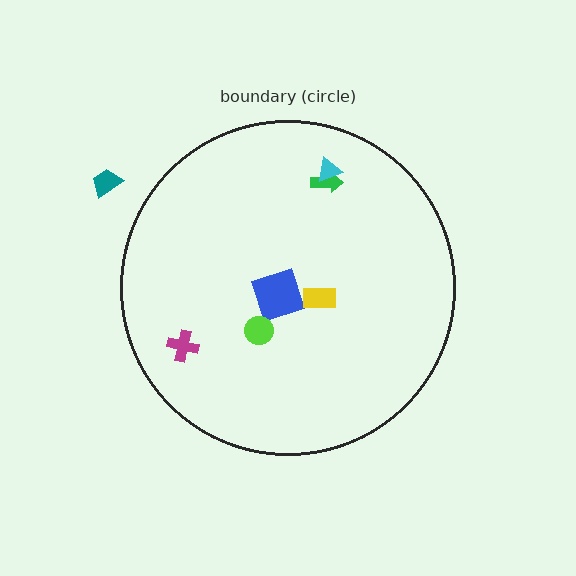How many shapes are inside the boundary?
6 inside, 1 outside.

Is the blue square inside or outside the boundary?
Inside.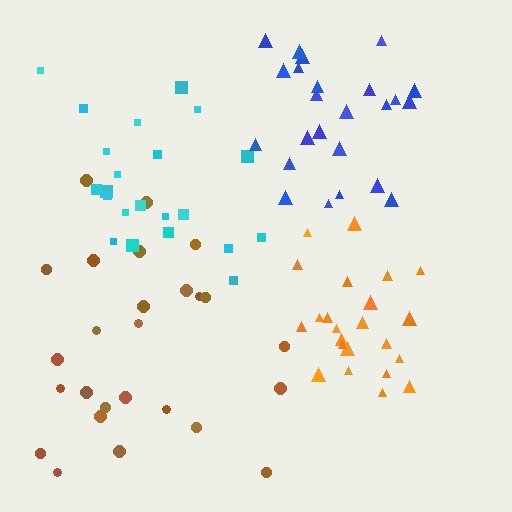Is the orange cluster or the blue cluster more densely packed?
Orange.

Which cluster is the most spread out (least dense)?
Brown.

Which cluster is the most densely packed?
Orange.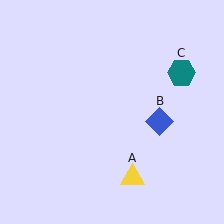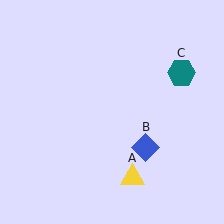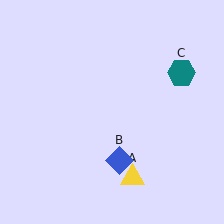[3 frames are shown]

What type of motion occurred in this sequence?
The blue diamond (object B) rotated clockwise around the center of the scene.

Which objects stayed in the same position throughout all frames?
Yellow triangle (object A) and teal hexagon (object C) remained stationary.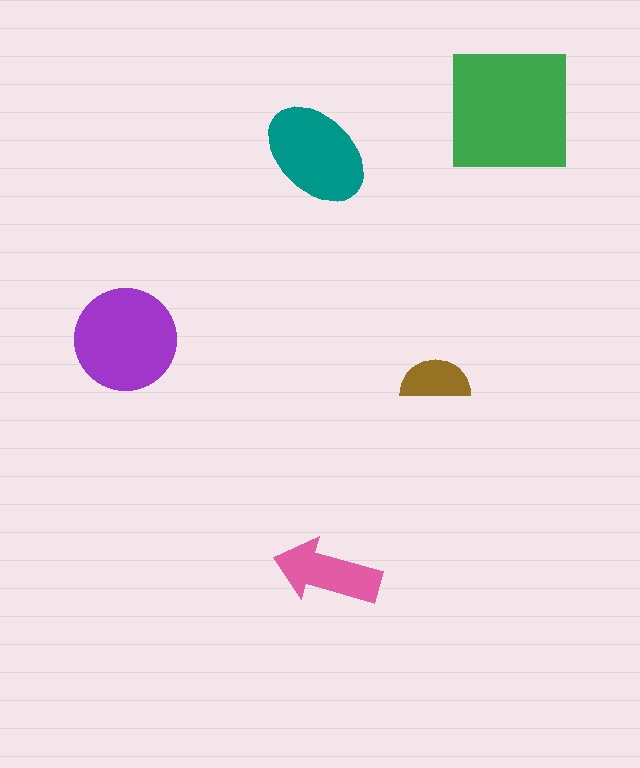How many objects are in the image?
There are 5 objects in the image.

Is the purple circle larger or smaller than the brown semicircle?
Larger.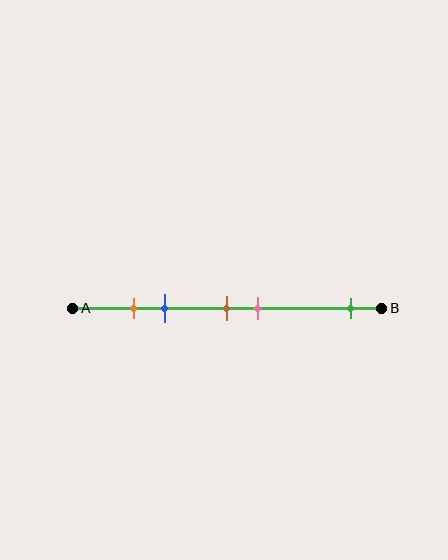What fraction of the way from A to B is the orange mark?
The orange mark is approximately 20% (0.2) of the way from A to B.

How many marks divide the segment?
There are 5 marks dividing the segment.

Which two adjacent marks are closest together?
The orange and blue marks are the closest adjacent pair.